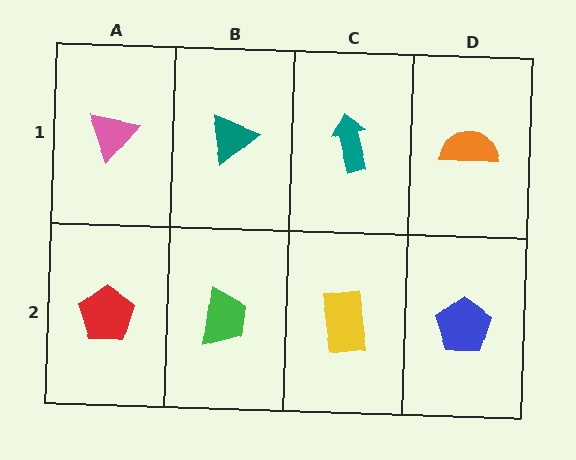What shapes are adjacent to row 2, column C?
A teal arrow (row 1, column C), a green trapezoid (row 2, column B), a blue pentagon (row 2, column D).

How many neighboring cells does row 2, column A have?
2.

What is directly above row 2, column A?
A pink triangle.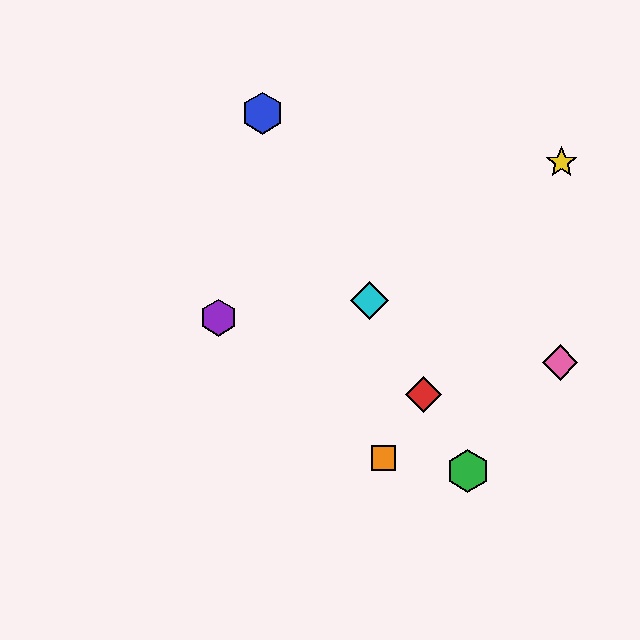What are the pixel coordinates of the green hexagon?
The green hexagon is at (468, 471).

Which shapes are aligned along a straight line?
The red diamond, the blue hexagon, the green hexagon, the cyan diamond are aligned along a straight line.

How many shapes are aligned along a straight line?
4 shapes (the red diamond, the blue hexagon, the green hexagon, the cyan diamond) are aligned along a straight line.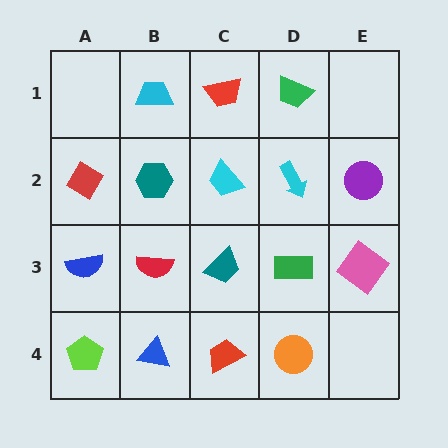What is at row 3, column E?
A pink diamond.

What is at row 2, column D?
A cyan arrow.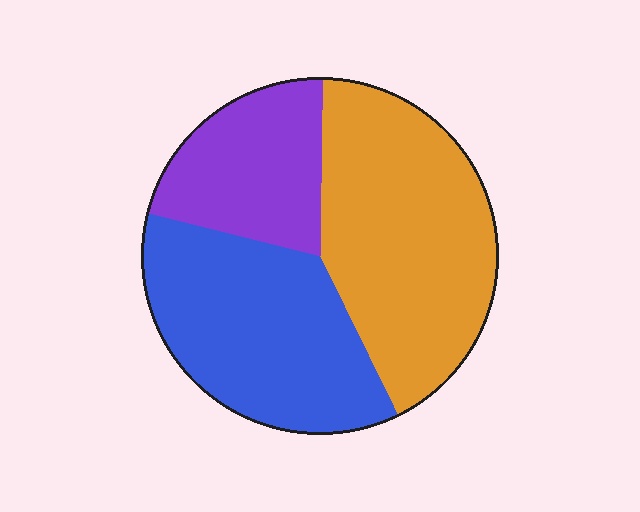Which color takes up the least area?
Purple, at roughly 20%.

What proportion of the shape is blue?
Blue takes up about three eighths (3/8) of the shape.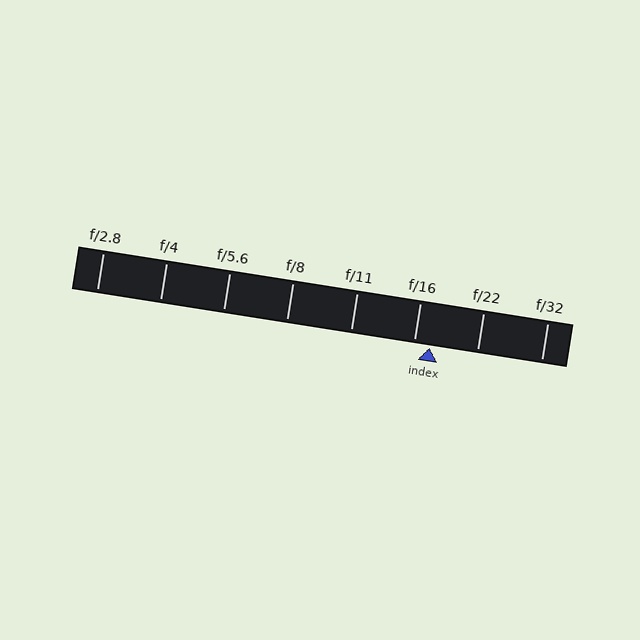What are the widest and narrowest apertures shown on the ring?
The widest aperture shown is f/2.8 and the narrowest is f/32.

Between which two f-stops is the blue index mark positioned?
The index mark is between f/16 and f/22.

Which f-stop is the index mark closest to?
The index mark is closest to f/16.